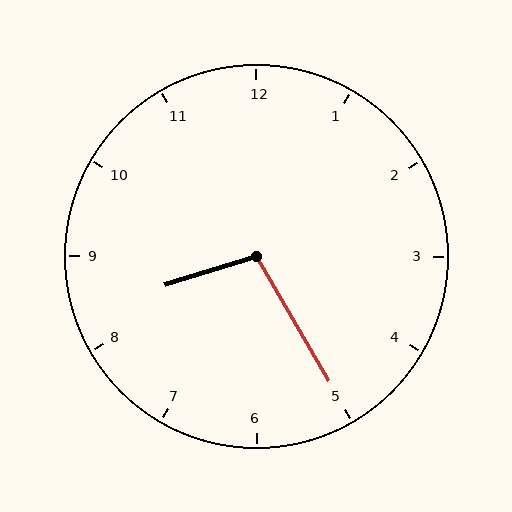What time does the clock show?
8:25.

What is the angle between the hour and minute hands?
Approximately 102 degrees.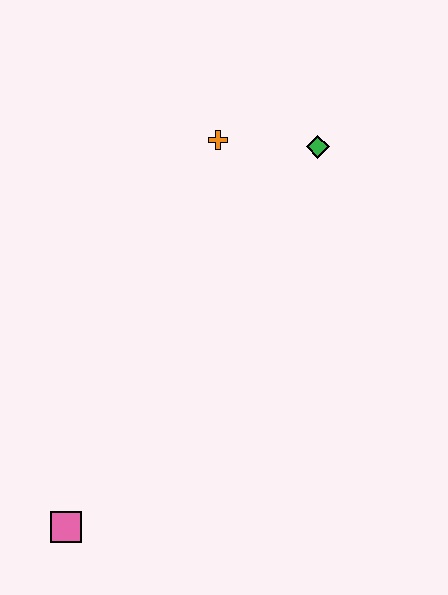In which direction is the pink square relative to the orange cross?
The pink square is below the orange cross.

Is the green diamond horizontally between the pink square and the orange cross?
No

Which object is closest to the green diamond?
The orange cross is closest to the green diamond.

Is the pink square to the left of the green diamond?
Yes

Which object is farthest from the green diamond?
The pink square is farthest from the green diamond.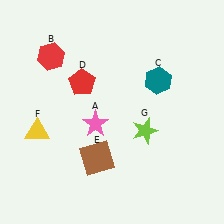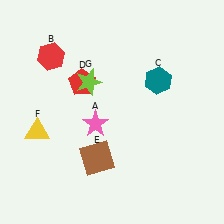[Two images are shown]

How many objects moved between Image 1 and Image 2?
1 object moved between the two images.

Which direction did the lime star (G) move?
The lime star (G) moved left.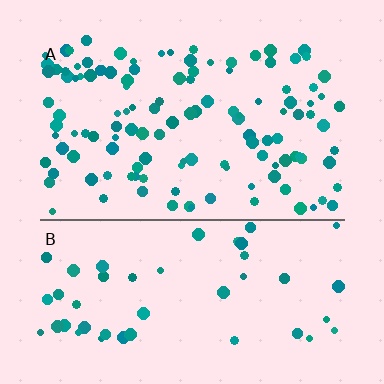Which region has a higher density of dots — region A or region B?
A (the top).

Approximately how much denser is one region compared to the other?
Approximately 2.5× — region A over region B.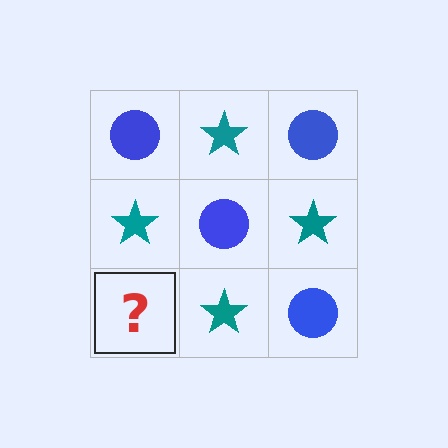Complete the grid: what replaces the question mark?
The question mark should be replaced with a blue circle.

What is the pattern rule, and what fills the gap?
The rule is that it alternates blue circle and teal star in a checkerboard pattern. The gap should be filled with a blue circle.